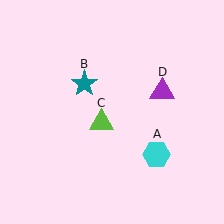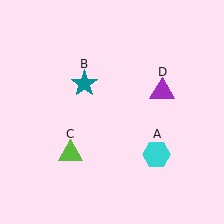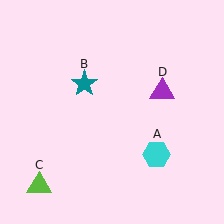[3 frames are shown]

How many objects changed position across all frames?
1 object changed position: lime triangle (object C).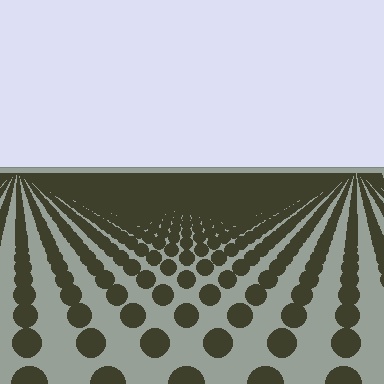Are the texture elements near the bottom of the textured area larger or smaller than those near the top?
Larger. Near the bottom, elements are closer to the viewer and appear at a bigger on-screen size.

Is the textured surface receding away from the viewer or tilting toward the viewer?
The surface is receding away from the viewer. Texture elements get smaller and denser toward the top.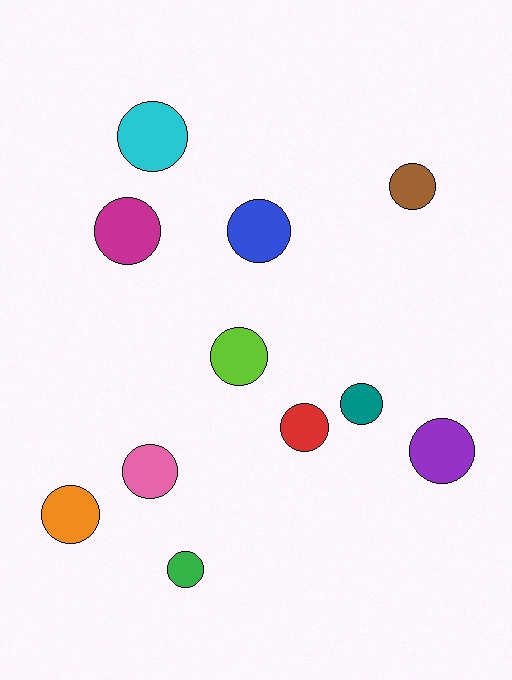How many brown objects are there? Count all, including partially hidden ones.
There is 1 brown object.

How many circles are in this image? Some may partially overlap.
There are 11 circles.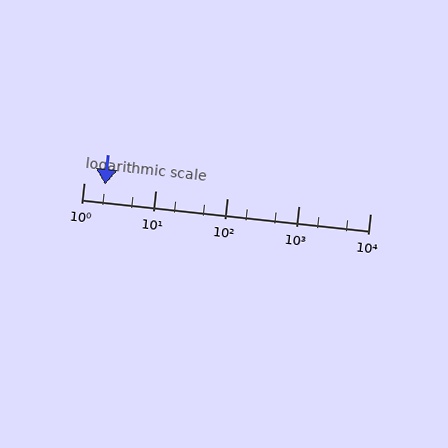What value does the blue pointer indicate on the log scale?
The pointer indicates approximately 2.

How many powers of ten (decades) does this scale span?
The scale spans 4 decades, from 1 to 10000.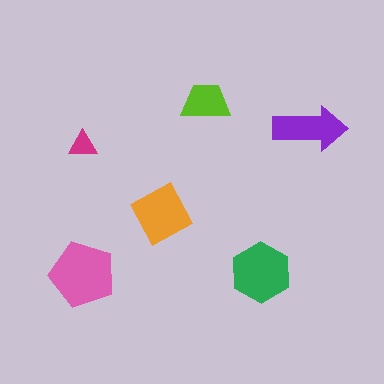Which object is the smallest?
The magenta triangle.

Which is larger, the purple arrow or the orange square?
The orange square.